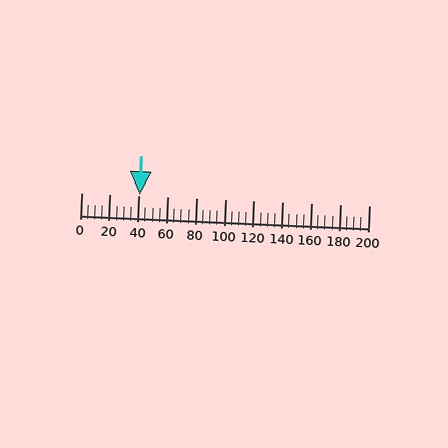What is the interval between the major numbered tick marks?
The major tick marks are spaced 20 units apart.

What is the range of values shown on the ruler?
The ruler shows values from 0 to 200.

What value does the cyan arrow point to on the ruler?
The cyan arrow points to approximately 41.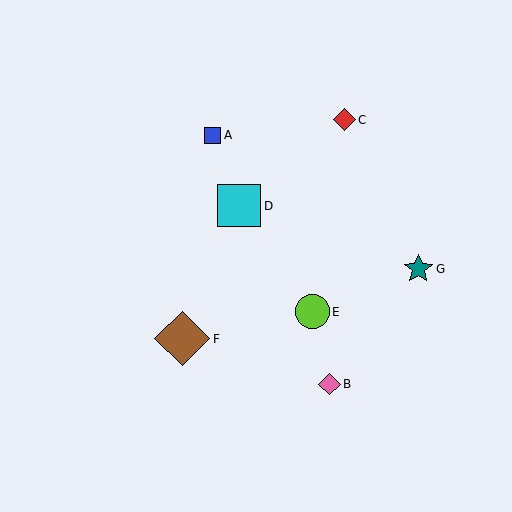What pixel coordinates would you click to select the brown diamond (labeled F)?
Click at (182, 339) to select the brown diamond F.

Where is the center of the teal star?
The center of the teal star is at (418, 269).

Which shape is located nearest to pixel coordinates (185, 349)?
The brown diamond (labeled F) at (182, 339) is nearest to that location.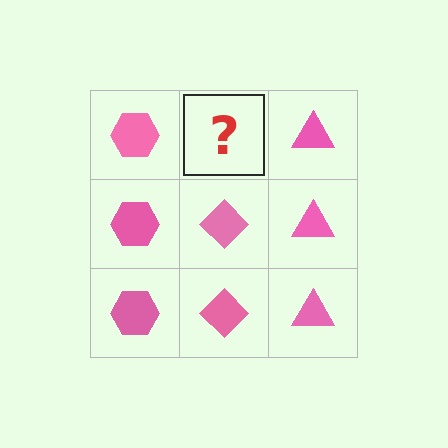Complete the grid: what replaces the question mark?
The question mark should be replaced with a pink diamond.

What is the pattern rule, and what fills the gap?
The rule is that each column has a consistent shape. The gap should be filled with a pink diamond.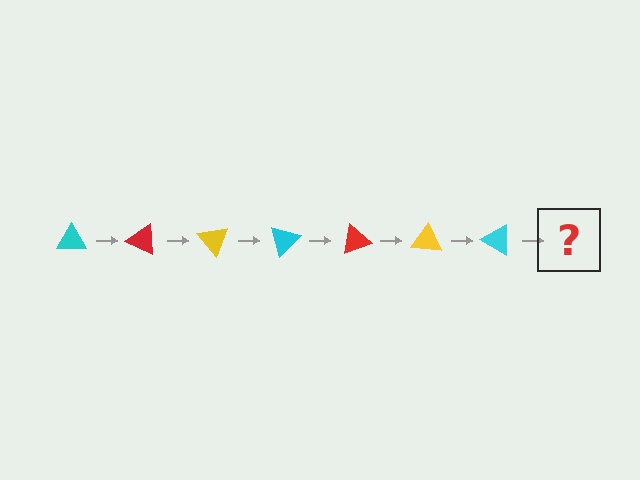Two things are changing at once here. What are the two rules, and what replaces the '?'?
The two rules are that it rotates 25 degrees each step and the color cycles through cyan, red, and yellow. The '?' should be a red triangle, rotated 175 degrees from the start.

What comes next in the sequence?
The next element should be a red triangle, rotated 175 degrees from the start.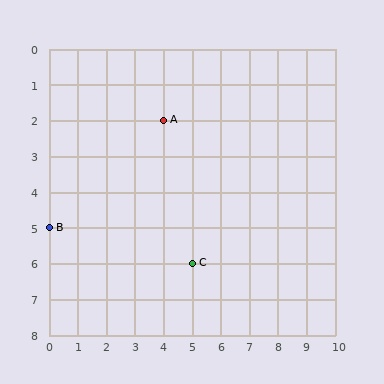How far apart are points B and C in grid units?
Points B and C are 5 columns and 1 row apart (about 5.1 grid units diagonally).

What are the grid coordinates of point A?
Point A is at grid coordinates (4, 2).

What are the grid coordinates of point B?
Point B is at grid coordinates (0, 5).